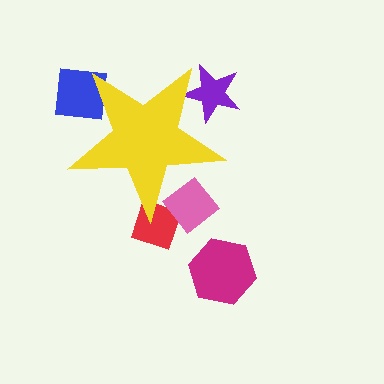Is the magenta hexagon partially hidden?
No, the magenta hexagon is fully visible.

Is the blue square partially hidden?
Yes, the blue square is partially hidden behind the yellow star.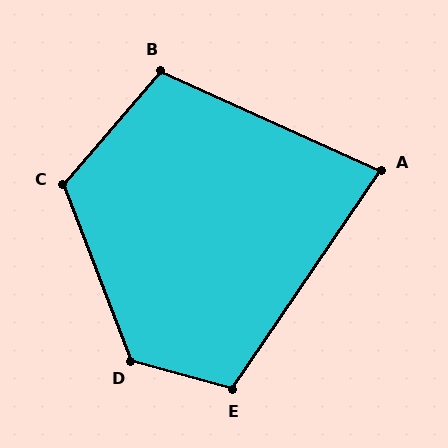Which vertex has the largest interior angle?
D, at approximately 127 degrees.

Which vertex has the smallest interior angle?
A, at approximately 80 degrees.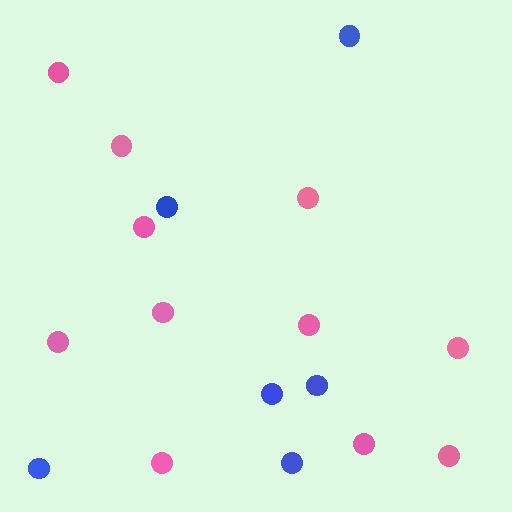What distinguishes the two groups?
There are 2 groups: one group of pink circles (11) and one group of blue circles (6).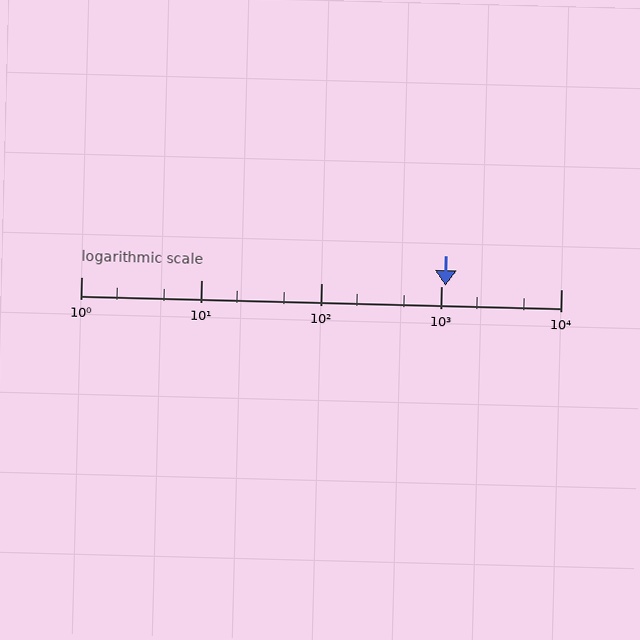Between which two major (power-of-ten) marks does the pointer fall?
The pointer is between 1000 and 10000.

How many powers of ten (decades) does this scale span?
The scale spans 4 decades, from 1 to 10000.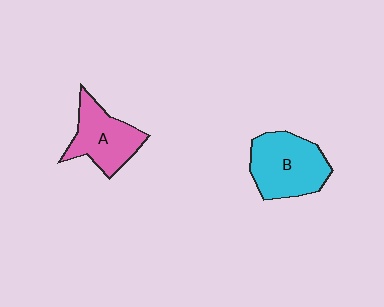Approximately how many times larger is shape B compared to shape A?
Approximately 1.2 times.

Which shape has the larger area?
Shape B (cyan).